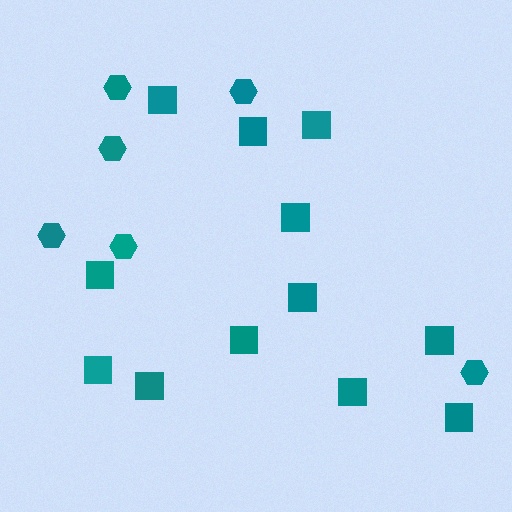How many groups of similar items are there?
There are 2 groups: one group of hexagons (6) and one group of squares (12).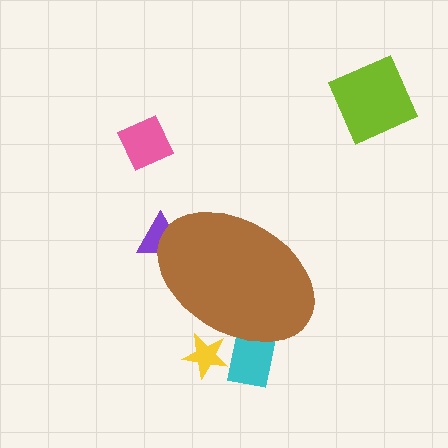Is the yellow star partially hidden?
Yes, the yellow star is partially hidden behind the brown ellipse.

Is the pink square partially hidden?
No, the pink square is fully visible.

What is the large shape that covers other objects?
A brown ellipse.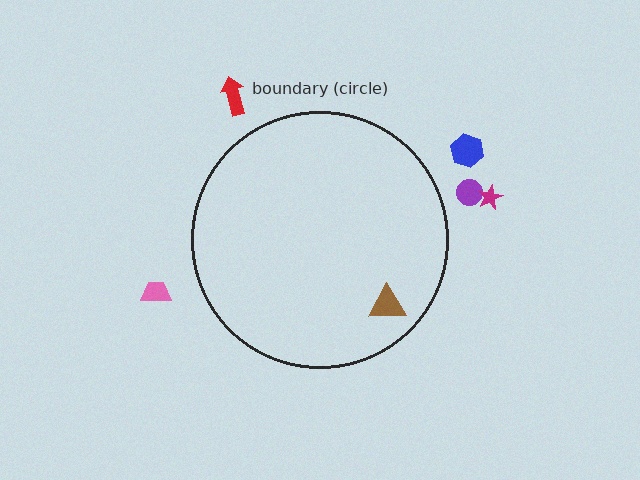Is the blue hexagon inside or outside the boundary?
Outside.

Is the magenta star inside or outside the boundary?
Outside.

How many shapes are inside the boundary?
1 inside, 5 outside.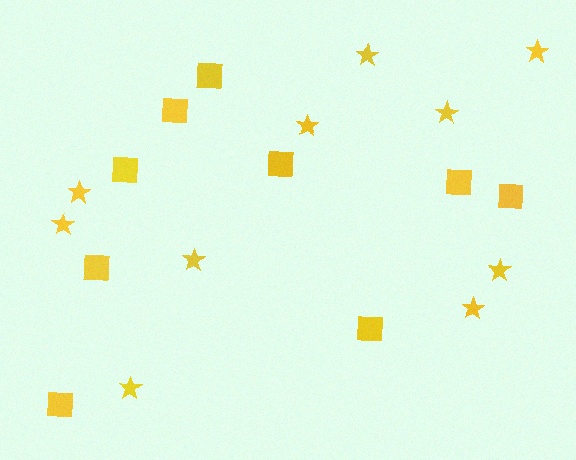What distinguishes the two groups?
There are 2 groups: one group of squares (9) and one group of stars (10).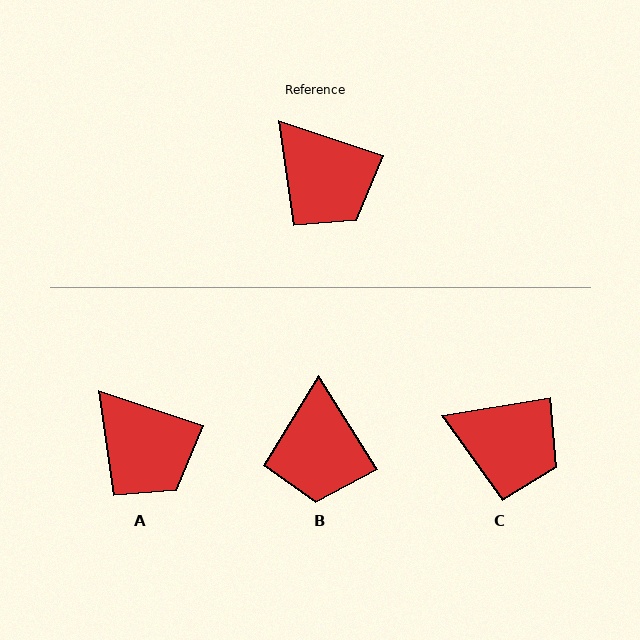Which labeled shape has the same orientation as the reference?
A.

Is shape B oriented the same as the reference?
No, it is off by about 39 degrees.